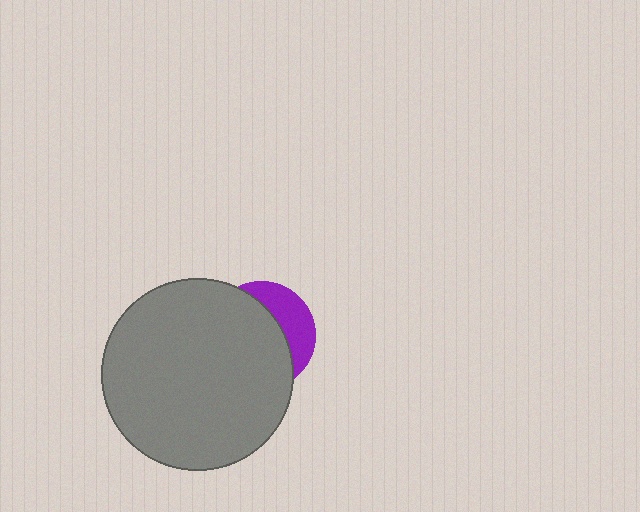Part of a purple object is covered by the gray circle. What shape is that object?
It is a circle.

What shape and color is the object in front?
The object in front is a gray circle.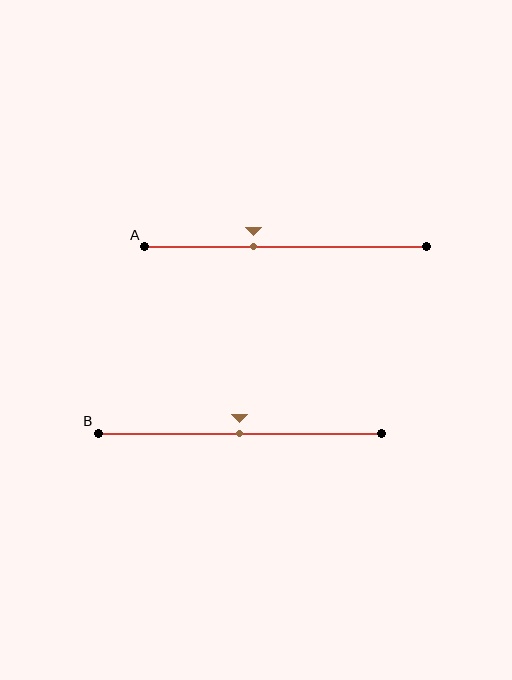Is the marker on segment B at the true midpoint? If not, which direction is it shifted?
Yes, the marker on segment B is at the true midpoint.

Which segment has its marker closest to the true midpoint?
Segment B has its marker closest to the true midpoint.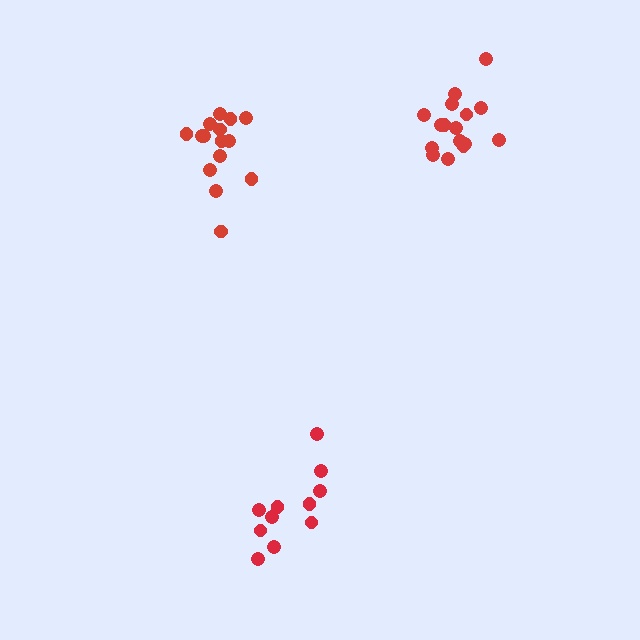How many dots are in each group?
Group 1: 15 dots, Group 2: 16 dots, Group 3: 11 dots (42 total).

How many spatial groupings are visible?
There are 3 spatial groupings.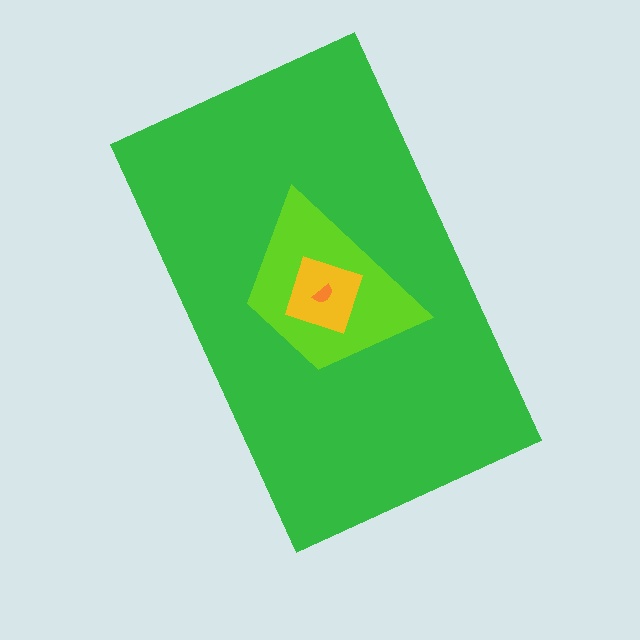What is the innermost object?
The orange semicircle.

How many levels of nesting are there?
4.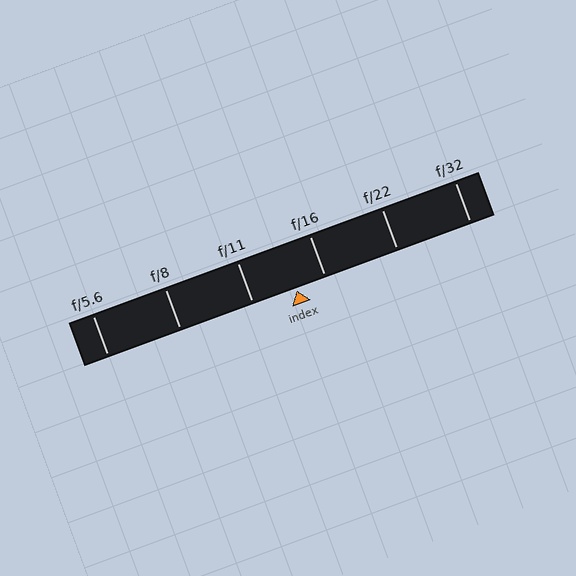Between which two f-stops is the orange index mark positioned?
The index mark is between f/11 and f/16.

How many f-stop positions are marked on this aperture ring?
There are 6 f-stop positions marked.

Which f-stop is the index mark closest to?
The index mark is closest to f/16.